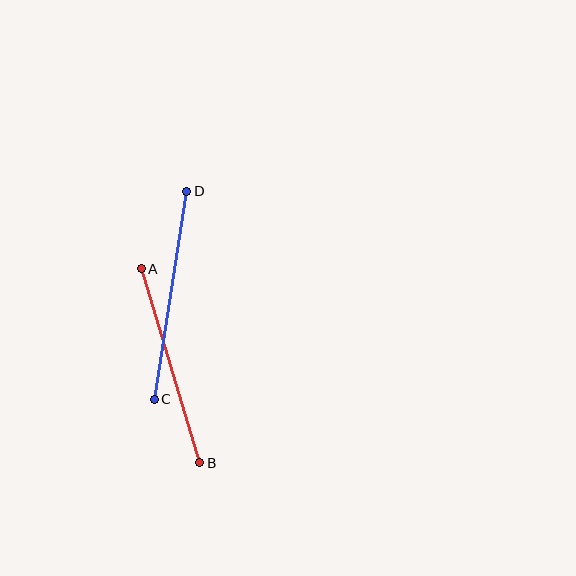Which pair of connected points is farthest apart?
Points C and D are farthest apart.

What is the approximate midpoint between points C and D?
The midpoint is at approximately (171, 295) pixels.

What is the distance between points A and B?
The distance is approximately 202 pixels.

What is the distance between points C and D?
The distance is approximately 210 pixels.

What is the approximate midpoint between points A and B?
The midpoint is at approximately (170, 366) pixels.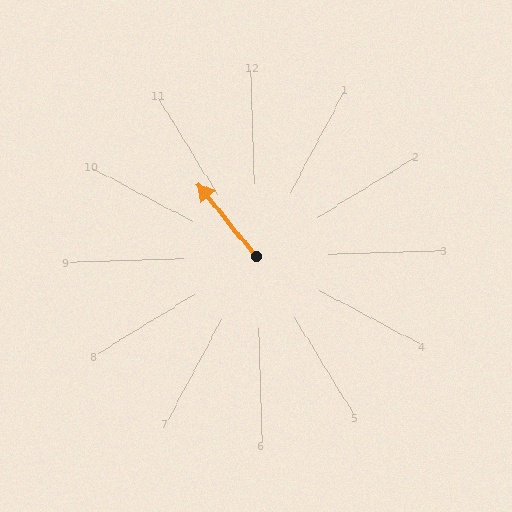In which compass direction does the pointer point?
Northwest.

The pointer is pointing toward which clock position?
Roughly 11 o'clock.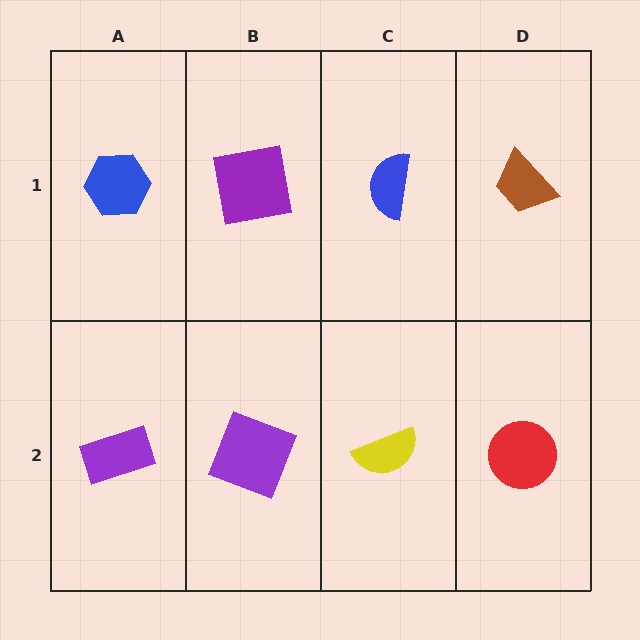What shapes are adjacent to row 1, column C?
A yellow semicircle (row 2, column C), a purple square (row 1, column B), a brown trapezoid (row 1, column D).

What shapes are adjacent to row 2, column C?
A blue semicircle (row 1, column C), a purple square (row 2, column B), a red circle (row 2, column D).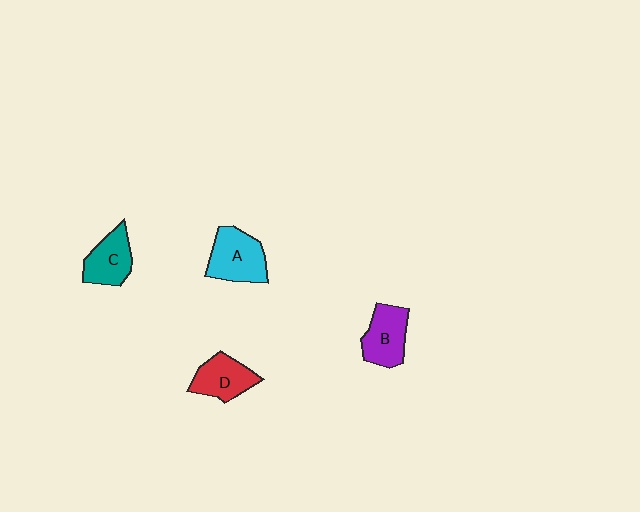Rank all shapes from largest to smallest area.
From largest to smallest: A (cyan), B (purple), D (red), C (teal).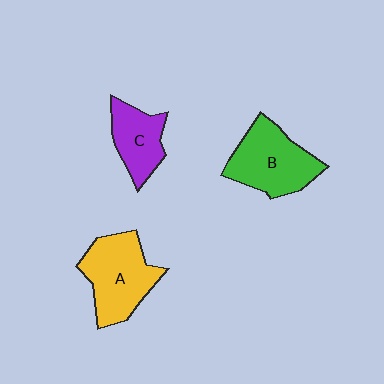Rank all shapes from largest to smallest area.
From largest to smallest: A (yellow), B (green), C (purple).